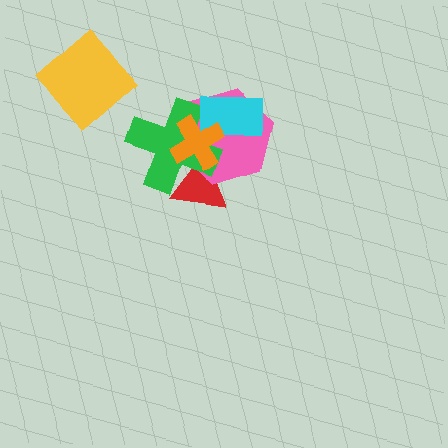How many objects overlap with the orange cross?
4 objects overlap with the orange cross.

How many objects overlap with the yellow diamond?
0 objects overlap with the yellow diamond.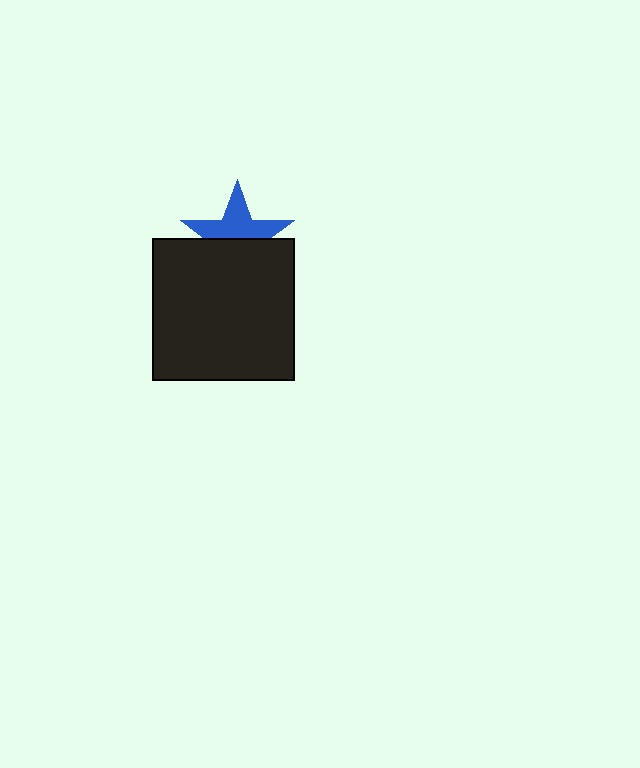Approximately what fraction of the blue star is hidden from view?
Roughly 48% of the blue star is hidden behind the black square.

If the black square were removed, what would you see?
You would see the complete blue star.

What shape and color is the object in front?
The object in front is a black square.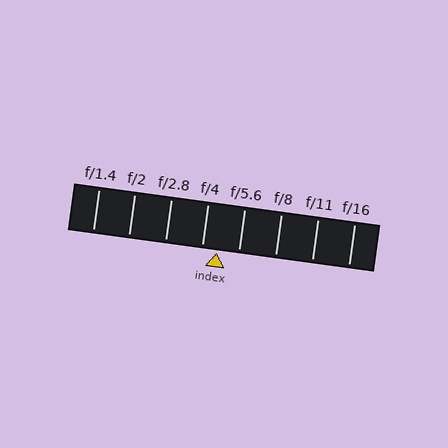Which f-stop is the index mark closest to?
The index mark is closest to f/4.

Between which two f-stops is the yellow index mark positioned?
The index mark is between f/4 and f/5.6.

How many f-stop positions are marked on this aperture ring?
There are 8 f-stop positions marked.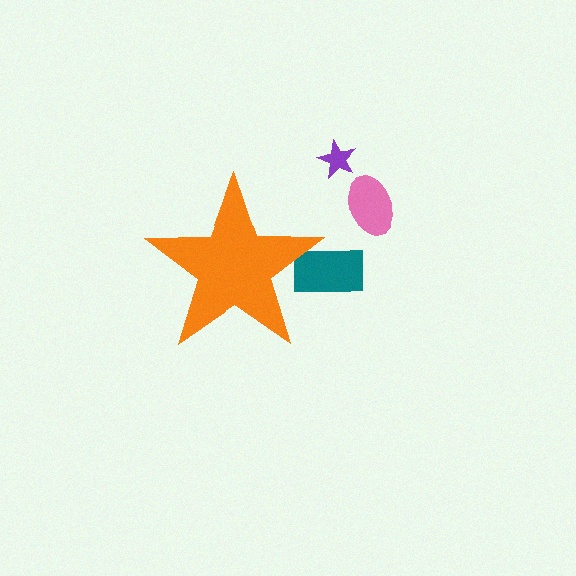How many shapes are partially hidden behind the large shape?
1 shape is partially hidden.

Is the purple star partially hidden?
No, the purple star is fully visible.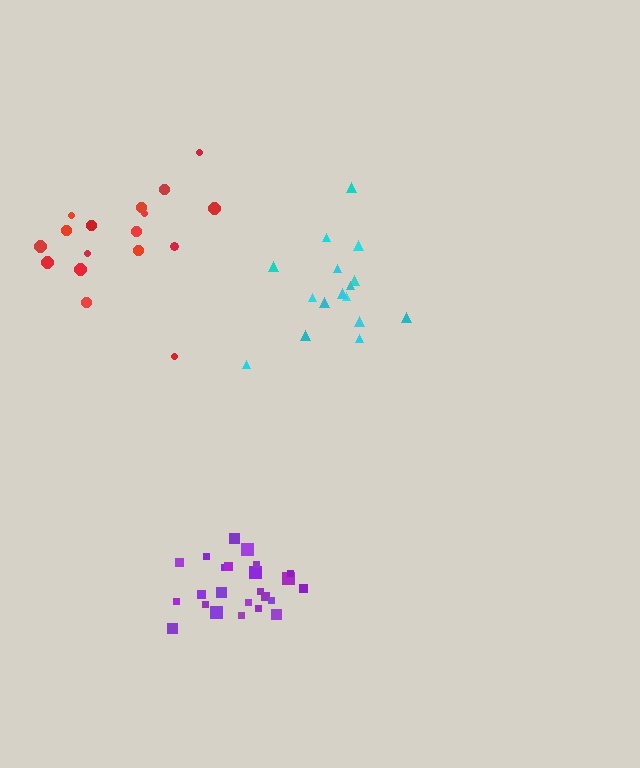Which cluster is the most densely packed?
Purple.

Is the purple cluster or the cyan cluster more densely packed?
Purple.